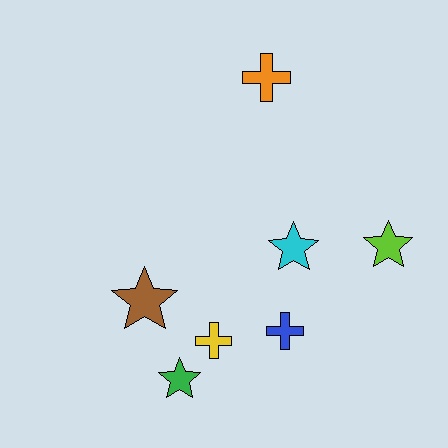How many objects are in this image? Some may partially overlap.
There are 7 objects.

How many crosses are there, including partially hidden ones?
There are 3 crosses.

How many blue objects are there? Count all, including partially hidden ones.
There is 1 blue object.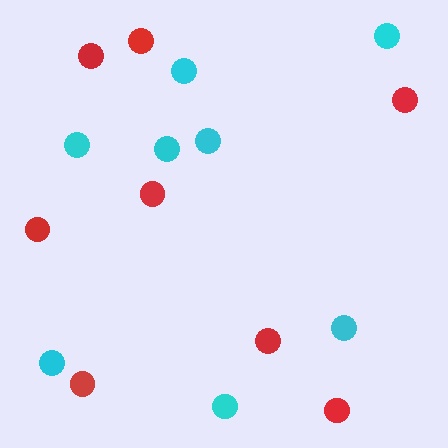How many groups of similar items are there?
There are 2 groups: one group of red circles (8) and one group of cyan circles (8).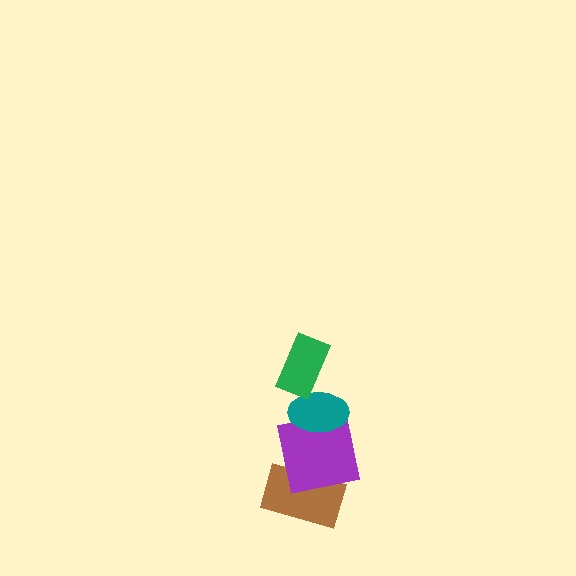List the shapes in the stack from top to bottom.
From top to bottom: the green rectangle, the teal ellipse, the purple square, the brown rectangle.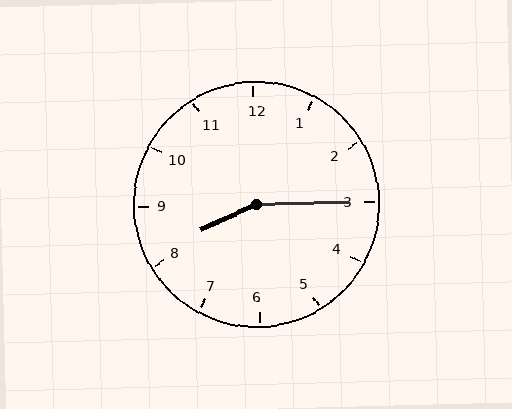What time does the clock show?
8:15.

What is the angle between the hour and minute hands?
Approximately 158 degrees.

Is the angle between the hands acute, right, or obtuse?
It is obtuse.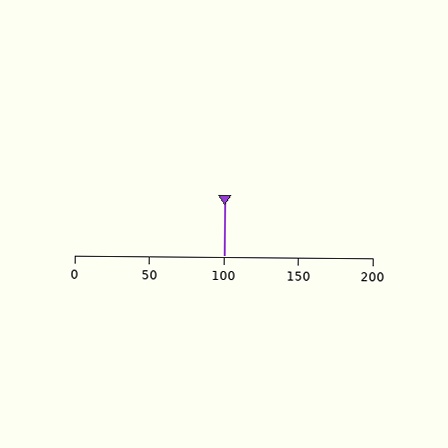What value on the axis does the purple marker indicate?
The marker indicates approximately 100.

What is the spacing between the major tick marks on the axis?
The major ticks are spaced 50 apart.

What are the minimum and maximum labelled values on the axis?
The axis runs from 0 to 200.